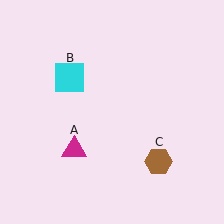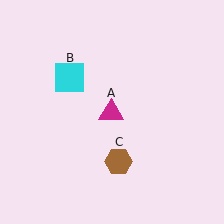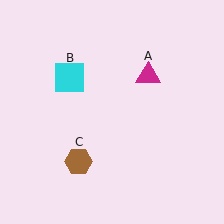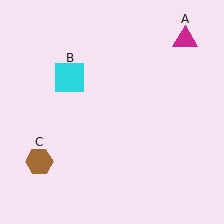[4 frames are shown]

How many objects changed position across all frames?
2 objects changed position: magenta triangle (object A), brown hexagon (object C).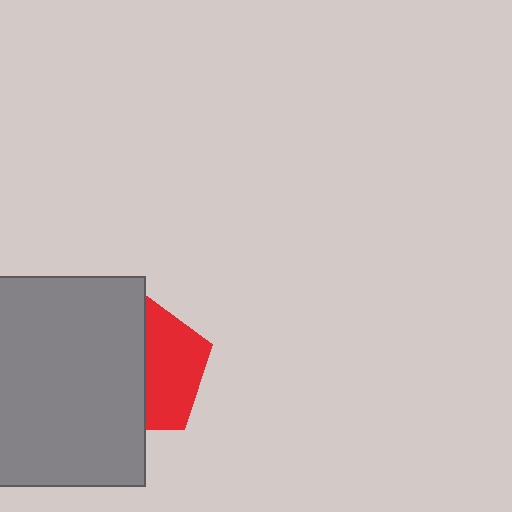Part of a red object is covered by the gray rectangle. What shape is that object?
It is a pentagon.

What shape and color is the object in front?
The object in front is a gray rectangle.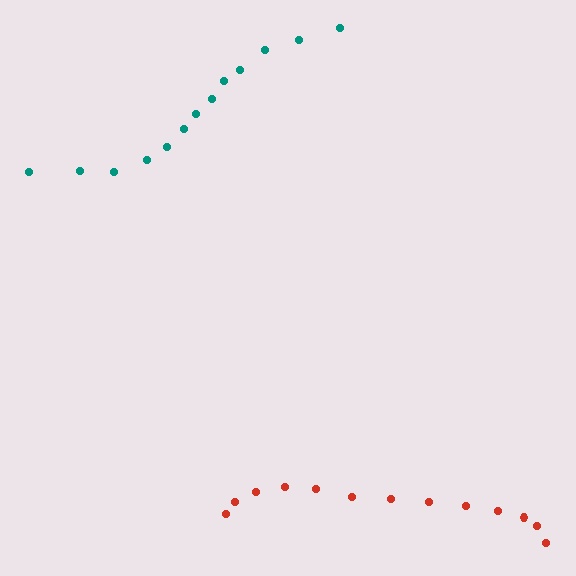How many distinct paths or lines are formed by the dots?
There are 2 distinct paths.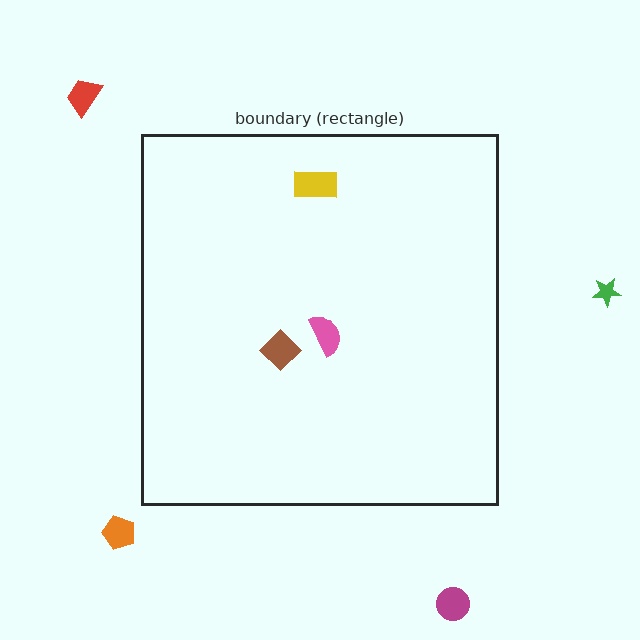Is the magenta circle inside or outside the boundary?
Outside.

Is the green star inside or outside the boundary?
Outside.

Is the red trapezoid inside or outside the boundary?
Outside.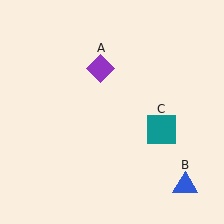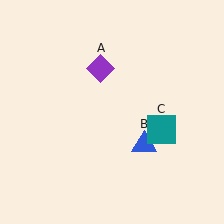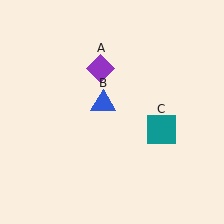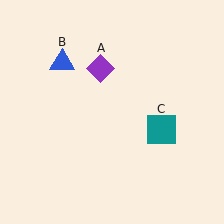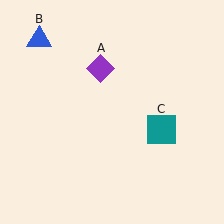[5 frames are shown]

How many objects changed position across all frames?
1 object changed position: blue triangle (object B).